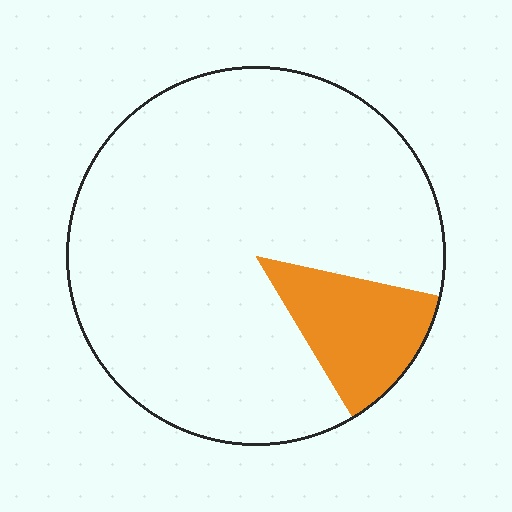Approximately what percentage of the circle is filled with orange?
Approximately 15%.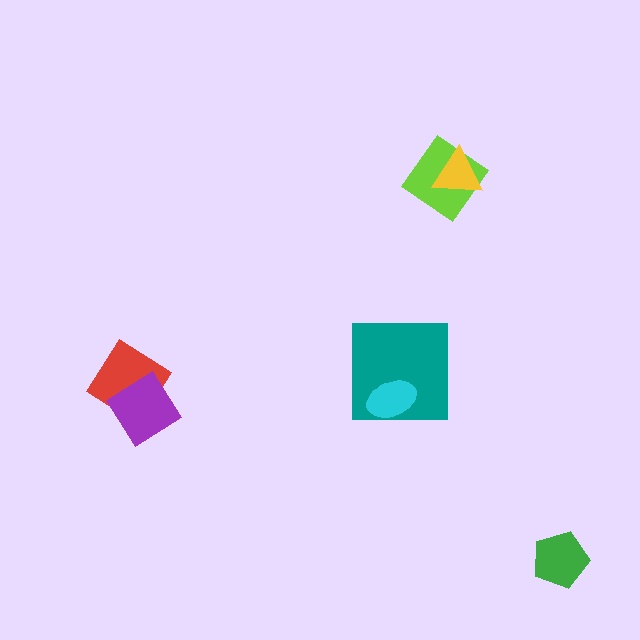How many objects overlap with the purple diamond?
1 object overlaps with the purple diamond.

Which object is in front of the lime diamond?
The yellow triangle is in front of the lime diamond.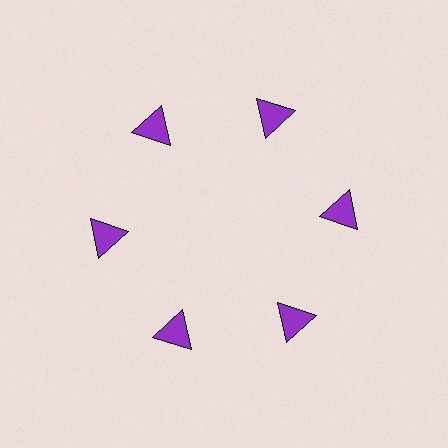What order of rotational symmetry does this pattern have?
This pattern has 6-fold rotational symmetry.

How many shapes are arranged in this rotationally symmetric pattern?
There are 6 shapes, arranged in 6 groups of 1.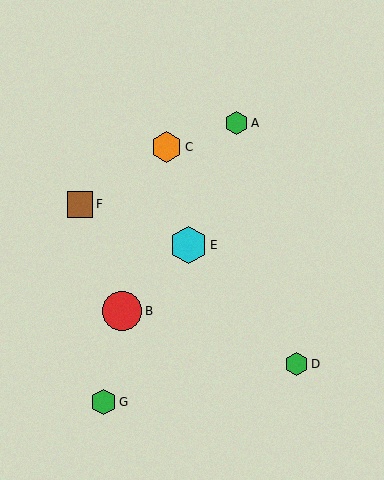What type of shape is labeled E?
Shape E is a cyan hexagon.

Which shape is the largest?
The red circle (labeled B) is the largest.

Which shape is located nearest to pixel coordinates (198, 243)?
The cyan hexagon (labeled E) at (188, 245) is nearest to that location.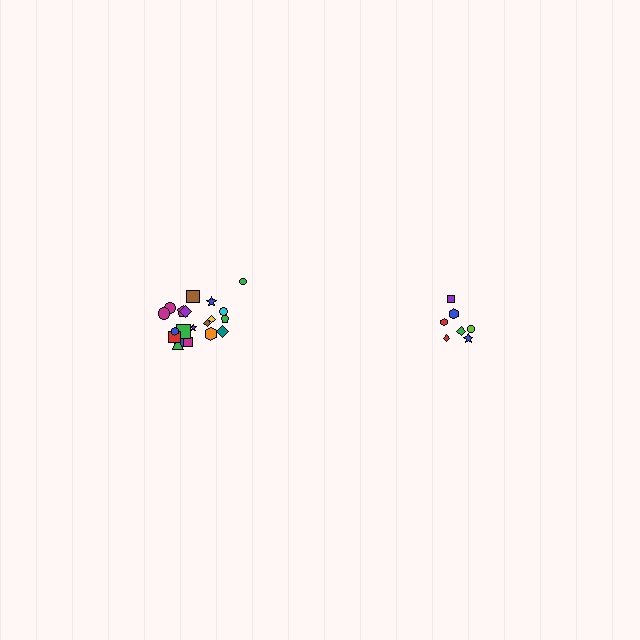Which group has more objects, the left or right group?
The left group.